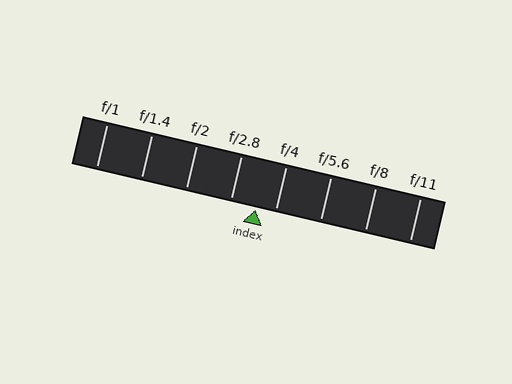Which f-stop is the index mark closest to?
The index mark is closest to f/4.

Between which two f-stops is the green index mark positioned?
The index mark is between f/2.8 and f/4.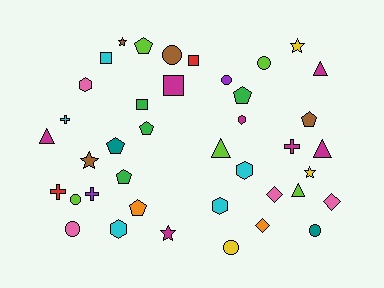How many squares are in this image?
There are 4 squares.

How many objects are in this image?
There are 40 objects.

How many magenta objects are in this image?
There are 7 magenta objects.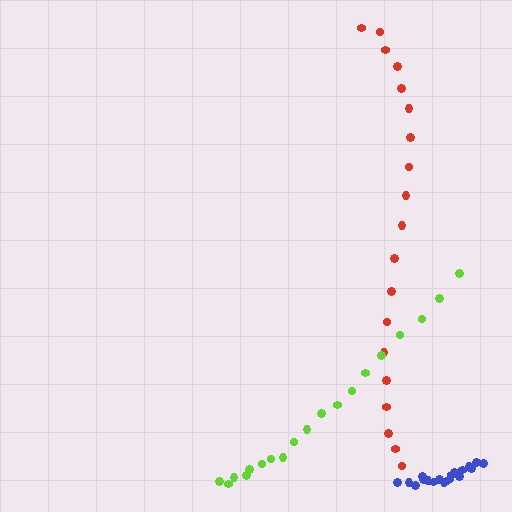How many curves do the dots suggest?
There are 3 distinct paths.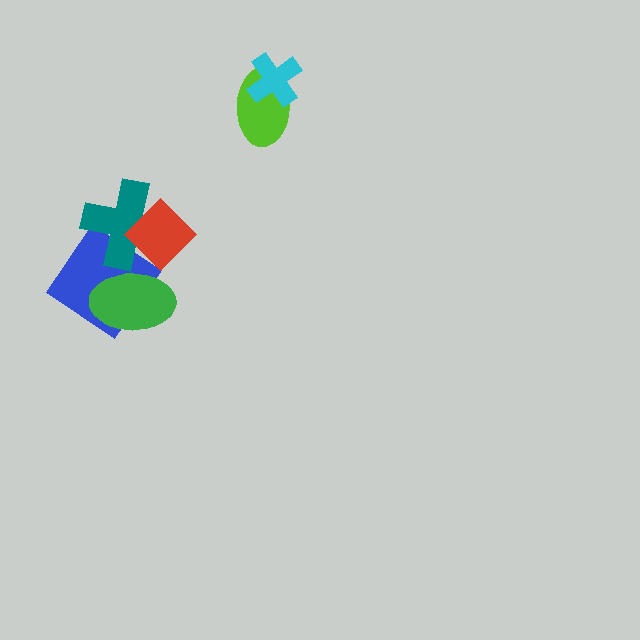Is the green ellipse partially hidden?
No, no other shape covers it.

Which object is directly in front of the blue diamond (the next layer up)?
The teal cross is directly in front of the blue diamond.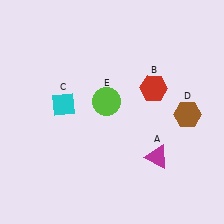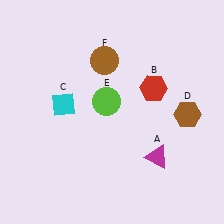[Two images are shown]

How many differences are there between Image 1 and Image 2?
There is 1 difference between the two images.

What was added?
A brown circle (F) was added in Image 2.